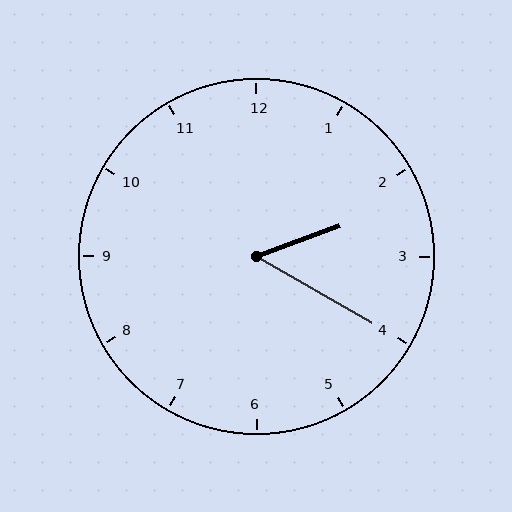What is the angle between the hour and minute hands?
Approximately 50 degrees.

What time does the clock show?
2:20.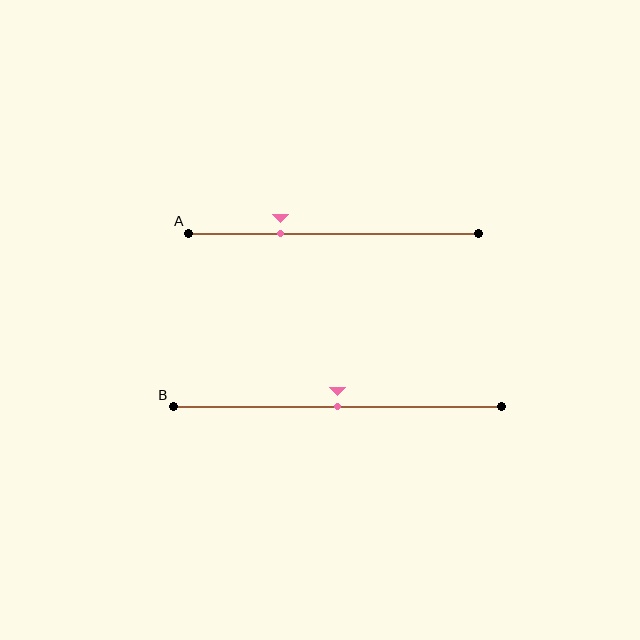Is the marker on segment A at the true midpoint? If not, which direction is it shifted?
No, the marker on segment A is shifted to the left by about 18% of the segment length.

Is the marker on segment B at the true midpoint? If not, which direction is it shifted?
Yes, the marker on segment B is at the true midpoint.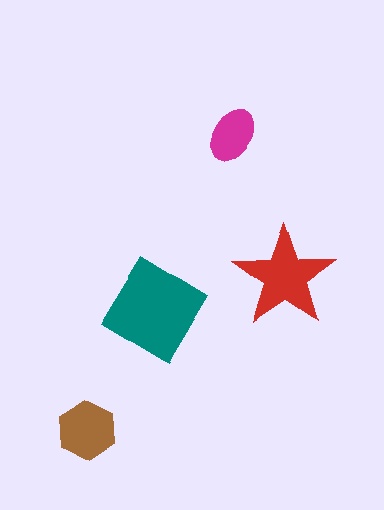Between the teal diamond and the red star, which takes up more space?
The teal diamond.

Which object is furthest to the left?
The brown hexagon is leftmost.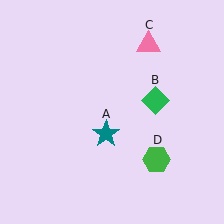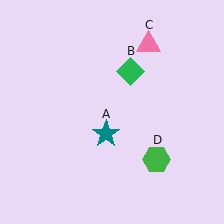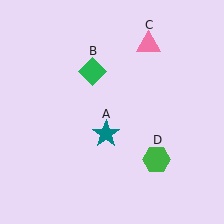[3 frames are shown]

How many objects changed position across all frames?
1 object changed position: green diamond (object B).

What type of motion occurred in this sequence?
The green diamond (object B) rotated counterclockwise around the center of the scene.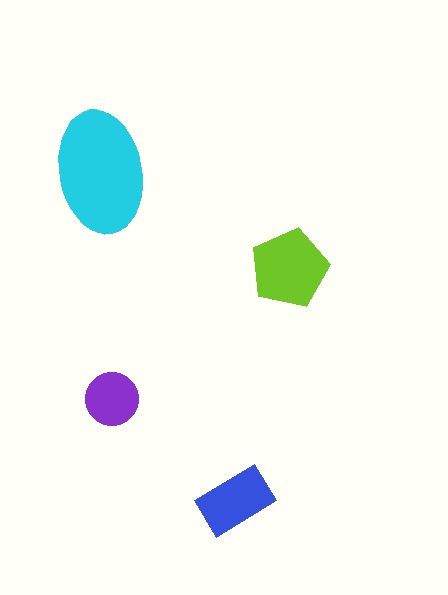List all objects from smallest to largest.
The purple circle, the blue rectangle, the lime pentagon, the cyan ellipse.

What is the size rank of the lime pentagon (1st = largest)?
2nd.